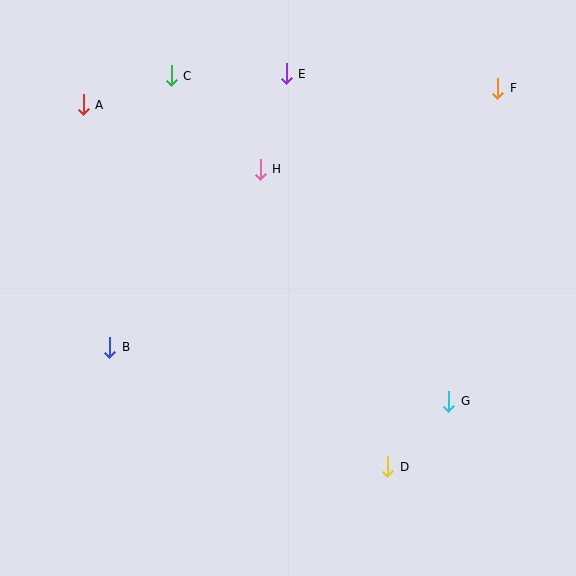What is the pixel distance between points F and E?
The distance between F and E is 212 pixels.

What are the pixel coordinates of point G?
Point G is at (449, 401).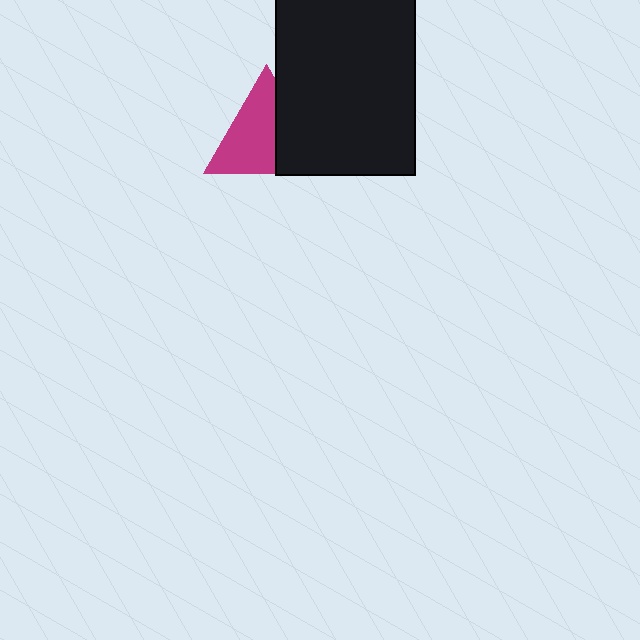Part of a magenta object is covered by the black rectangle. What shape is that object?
It is a triangle.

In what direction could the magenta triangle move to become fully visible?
The magenta triangle could move left. That would shift it out from behind the black rectangle entirely.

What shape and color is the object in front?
The object in front is a black rectangle.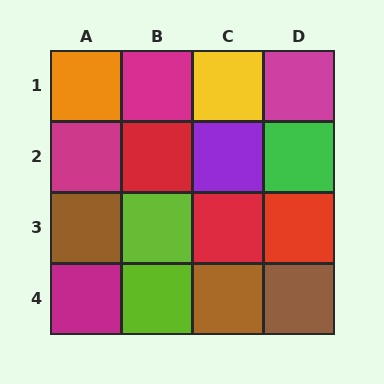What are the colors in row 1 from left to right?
Orange, magenta, yellow, magenta.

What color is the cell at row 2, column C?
Purple.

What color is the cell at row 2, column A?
Magenta.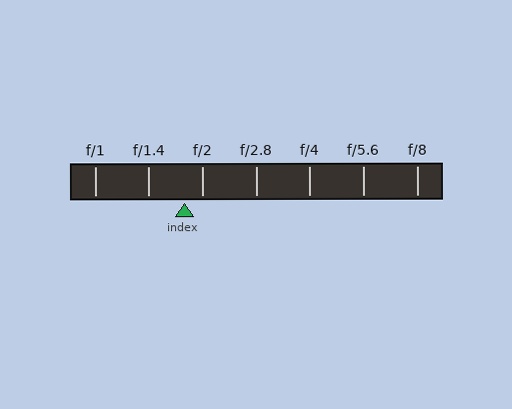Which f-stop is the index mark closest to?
The index mark is closest to f/2.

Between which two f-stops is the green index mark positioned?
The index mark is between f/1.4 and f/2.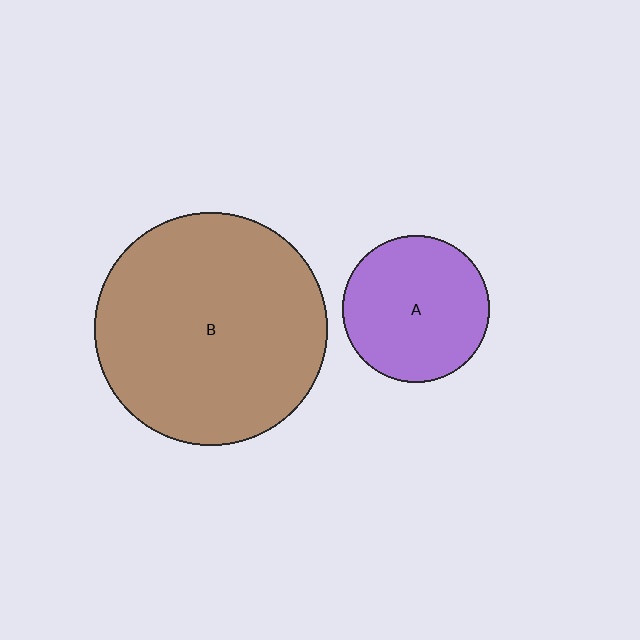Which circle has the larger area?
Circle B (brown).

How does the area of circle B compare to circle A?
Approximately 2.5 times.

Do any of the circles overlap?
No, none of the circles overlap.